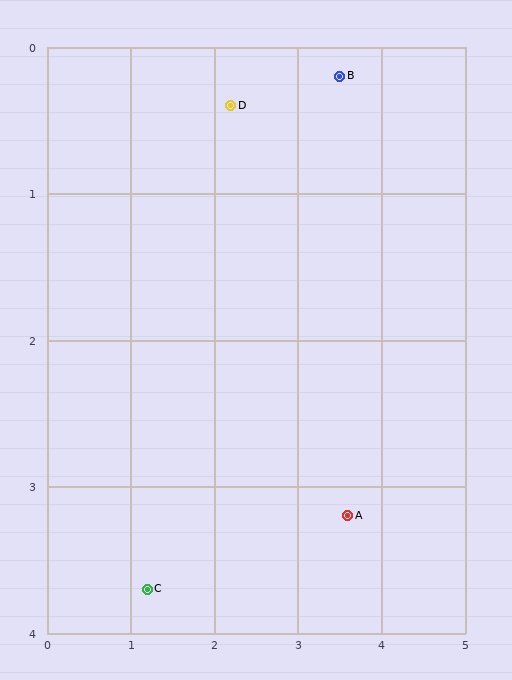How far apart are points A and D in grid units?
Points A and D are about 3.1 grid units apart.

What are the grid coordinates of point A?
Point A is at approximately (3.6, 3.2).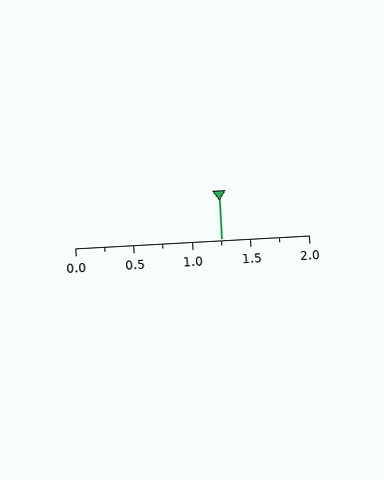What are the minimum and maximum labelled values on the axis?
The axis runs from 0.0 to 2.0.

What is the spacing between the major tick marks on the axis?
The major ticks are spaced 0.5 apart.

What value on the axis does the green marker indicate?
The marker indicates approximately 1.25.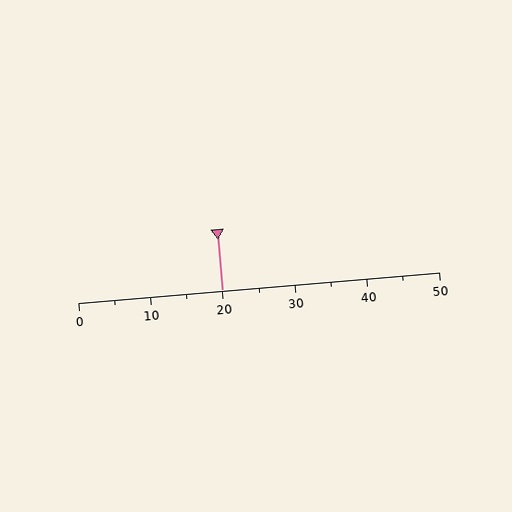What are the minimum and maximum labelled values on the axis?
The axis runs from 0 to 50.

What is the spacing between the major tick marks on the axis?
The major ticks are spaced 10 apart.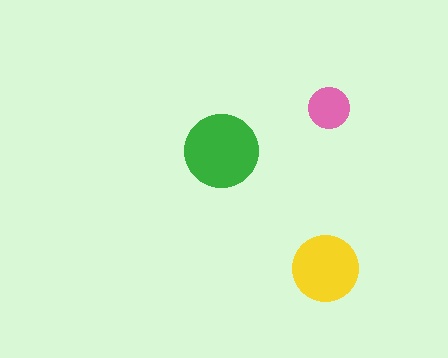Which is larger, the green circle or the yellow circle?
The green one.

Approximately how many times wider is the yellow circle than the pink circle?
About 1.5 times wider.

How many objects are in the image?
There are 3 objects in the image.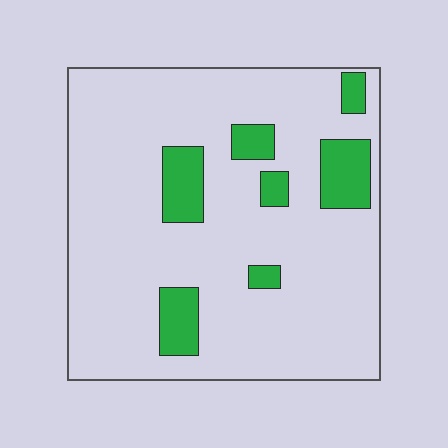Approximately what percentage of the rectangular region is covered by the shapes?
Approximately 15%.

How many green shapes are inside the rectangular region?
7.